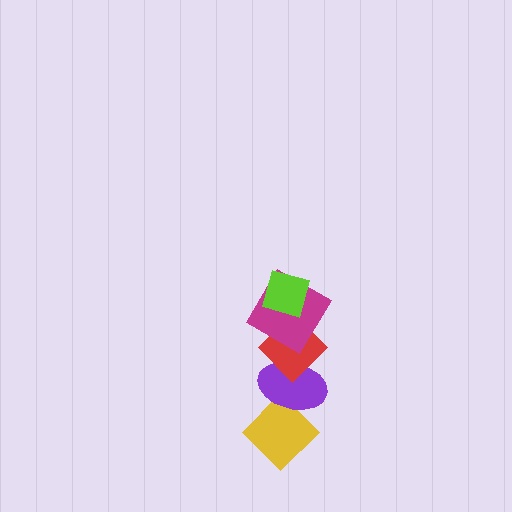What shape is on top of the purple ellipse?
The red diamond is on top of the purple ellipse.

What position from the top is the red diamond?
The red diamond is 3rd from the top.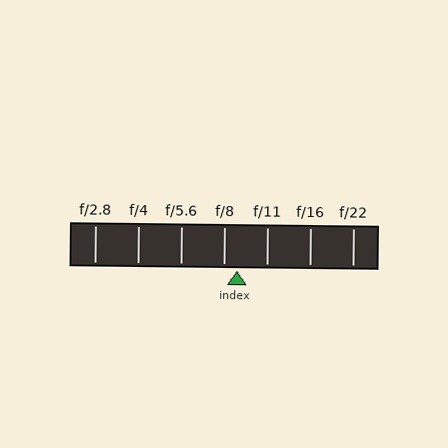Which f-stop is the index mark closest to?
The index mark is closest to f/8.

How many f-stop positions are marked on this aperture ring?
There are 7 f-stop positions marked.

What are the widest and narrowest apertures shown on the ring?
The widest aperture shown is f/2.8 and the narrowest is f/22.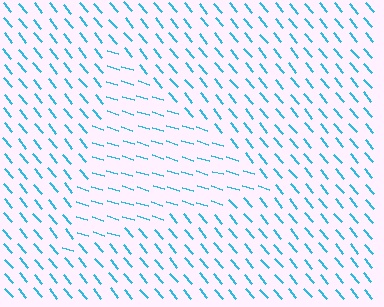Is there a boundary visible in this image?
Yes, there is a texture boundary formed by a change in line orientation.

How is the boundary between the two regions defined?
The boundary is defined purely by a change in line orientation (approximately 33 degrees difference). All lines are the same color and thickness.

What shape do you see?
I see a triangle.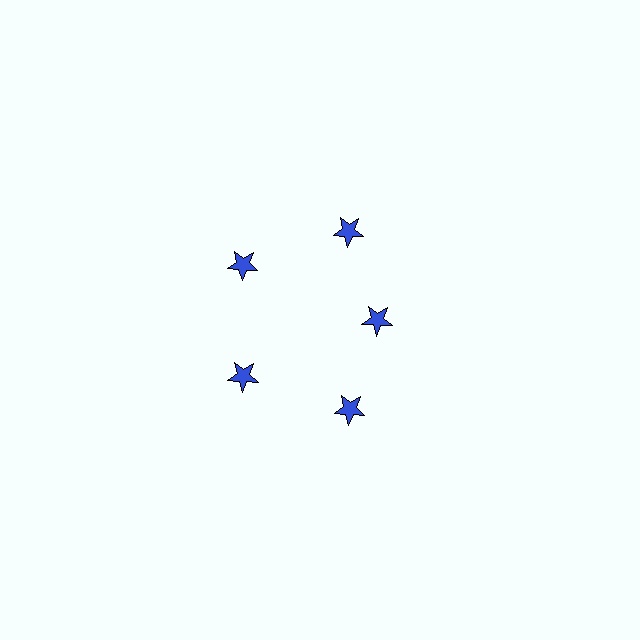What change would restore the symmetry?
The symmetry would be restored by moving it outward, back onto the ring so that all 5 stars sit at equal angles and equal distance from the center.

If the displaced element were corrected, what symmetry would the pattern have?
It would have 5-fold rotational symmetry — the pattern would map onto itself every 72 degrees.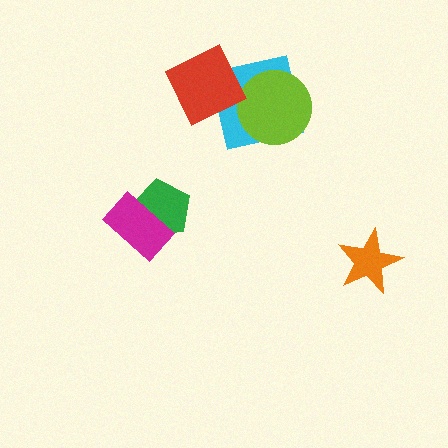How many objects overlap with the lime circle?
1 object overlaps with the lime circle.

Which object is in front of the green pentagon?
The magenta rectangle is in front of the green pentagon.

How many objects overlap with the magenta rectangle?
1 object overlaps with the magenta rectangle.